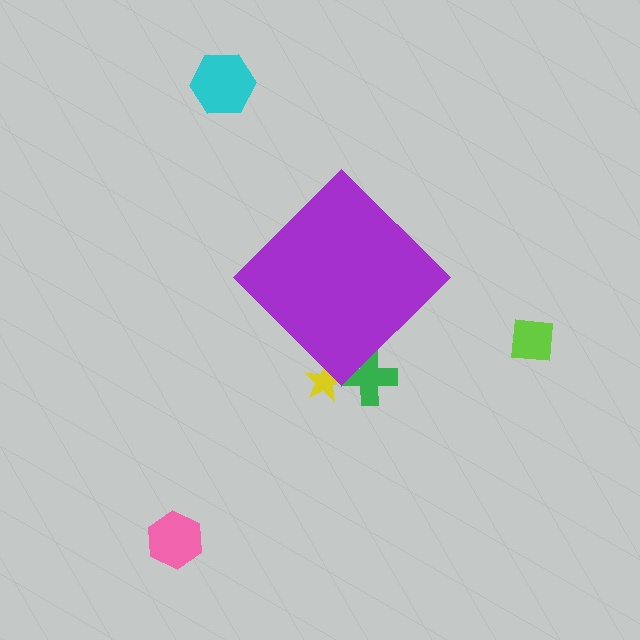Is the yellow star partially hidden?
Yes, the yellow star is partially hidden behind the purple diamond.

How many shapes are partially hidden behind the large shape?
2 shapes are partially hidden.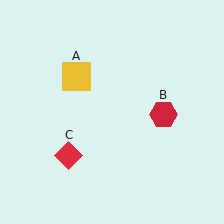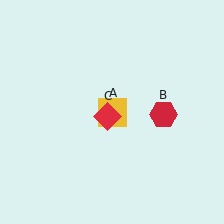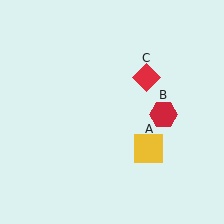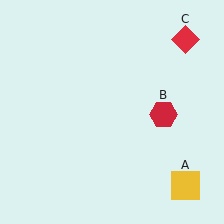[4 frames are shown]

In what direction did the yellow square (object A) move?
The yellow square (object A) moved down and to the right.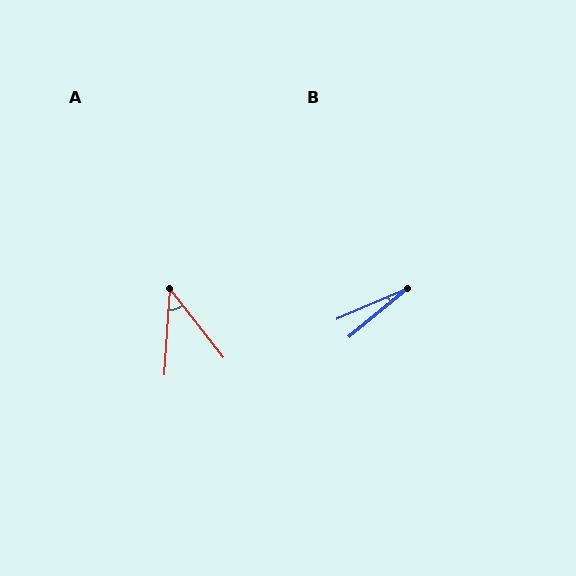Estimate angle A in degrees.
Approximately 41 degrees.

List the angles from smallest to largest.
B (16°), A (41°).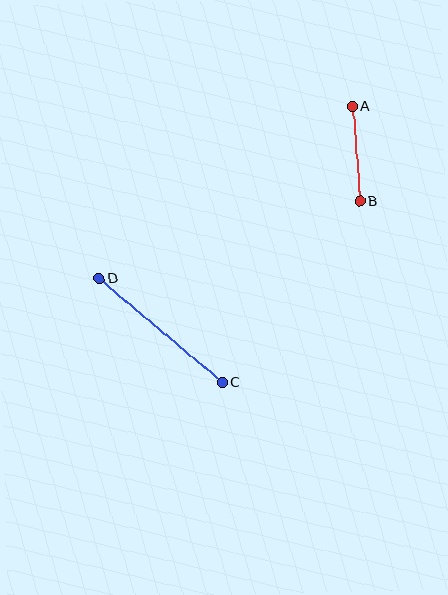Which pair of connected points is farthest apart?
Points C and D are farthest apart.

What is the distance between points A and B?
The distance is approximately 95 pixels.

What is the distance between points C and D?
The distance is approximately 161 pixels.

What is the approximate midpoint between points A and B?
The midpoint is at approximately (356, 154) pixels.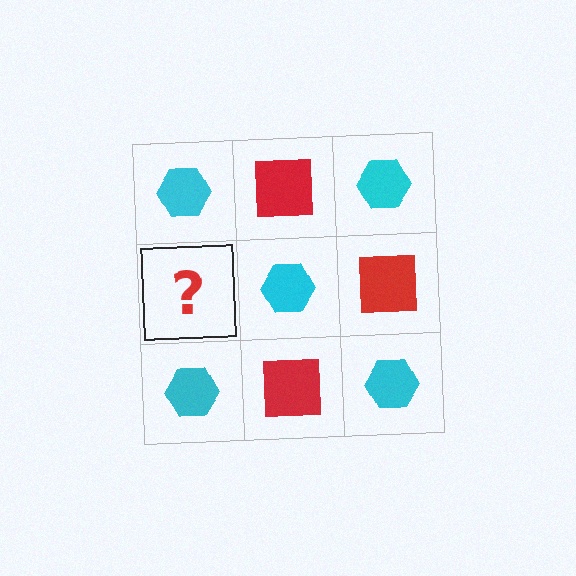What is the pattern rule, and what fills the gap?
The rule is that it alternates cyan hexagon and red square in a checkerboard pattern. The gap should be filled with a red square.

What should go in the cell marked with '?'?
The missing cell should contain a red square.